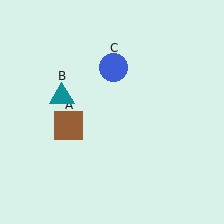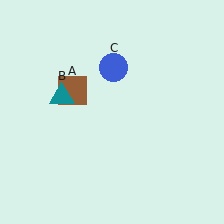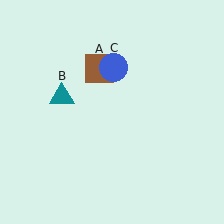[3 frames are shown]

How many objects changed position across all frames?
1 object changed position: brown square (object A).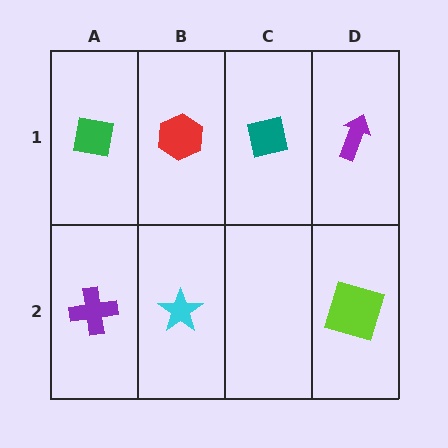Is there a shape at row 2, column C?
No, that cell is empty.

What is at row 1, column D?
A purple arrow.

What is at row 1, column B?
A red hexagon.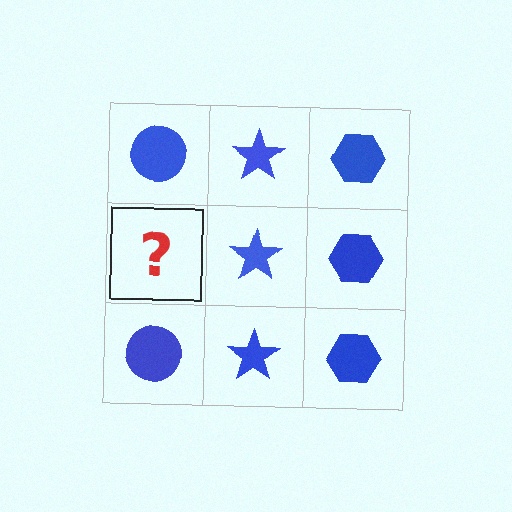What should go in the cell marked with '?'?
The missing cell should contain a blue circle.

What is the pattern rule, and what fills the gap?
The rule is that each column has a consistent shape. The gap should be filled with a blue circle.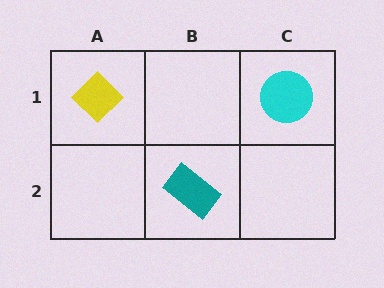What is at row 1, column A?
A yellow diamond.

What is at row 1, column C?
A cyan circle.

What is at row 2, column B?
A teal rectangle.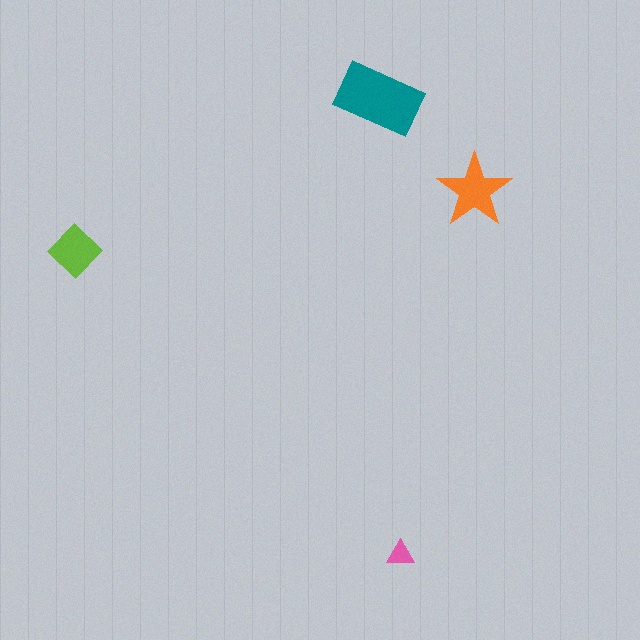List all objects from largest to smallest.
The teal rectangle, the orange star, the lime diamond, the pink triangle.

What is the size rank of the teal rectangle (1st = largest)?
1st.